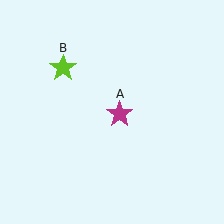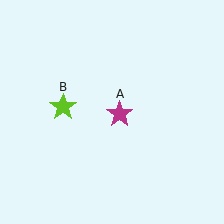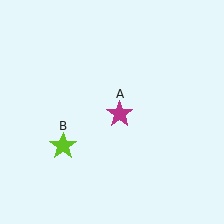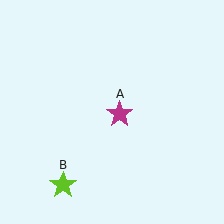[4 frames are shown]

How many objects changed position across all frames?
1 object changed position: lime star (object B).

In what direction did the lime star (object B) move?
The lime star (object B) moved down.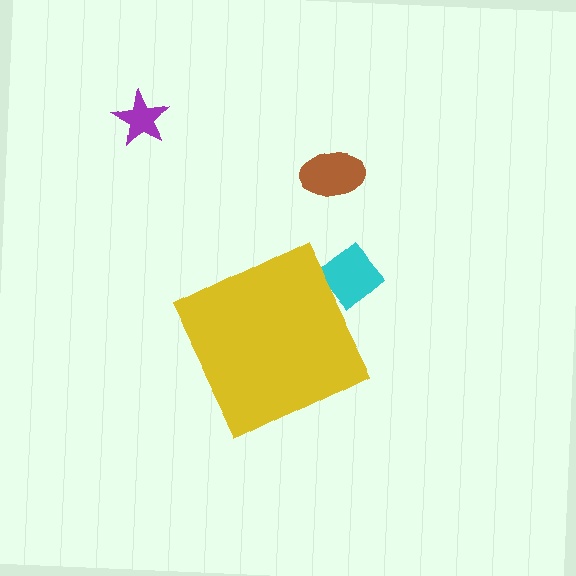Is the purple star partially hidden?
No, the purple star is fully visible.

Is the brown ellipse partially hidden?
No, the brown ellipse is fully visible.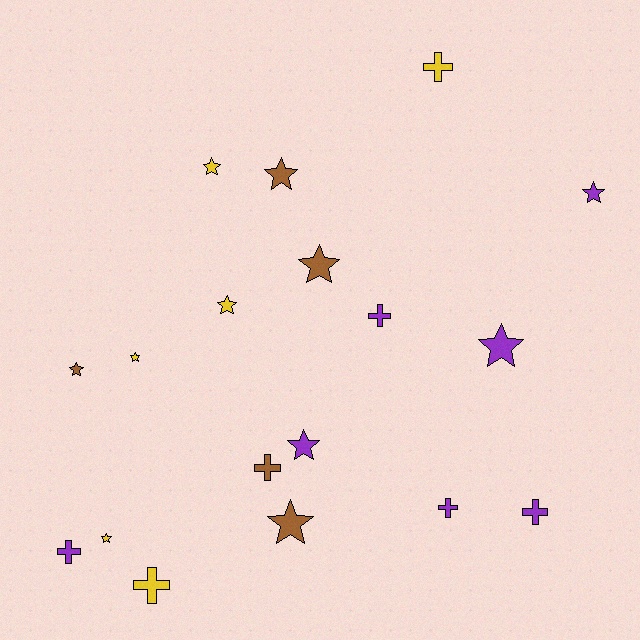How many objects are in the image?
There are 18 objects.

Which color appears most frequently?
Purple, with 7 objects.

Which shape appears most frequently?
Star, with 11 objects.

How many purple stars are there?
There are 3 purple stars.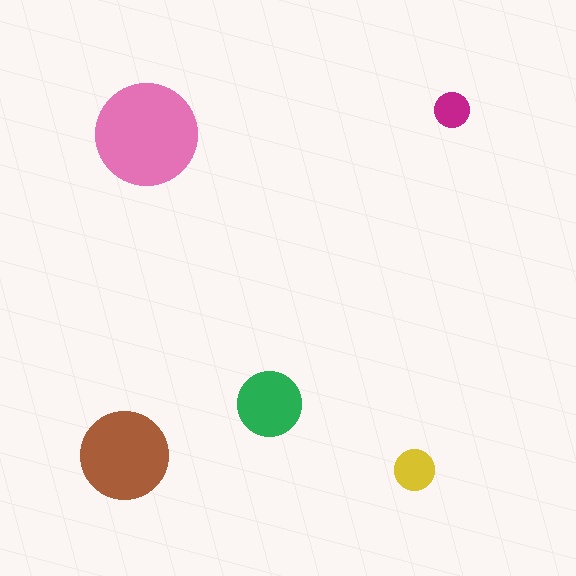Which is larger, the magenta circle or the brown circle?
The brown one.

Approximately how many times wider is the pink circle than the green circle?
About 1.5 times wider.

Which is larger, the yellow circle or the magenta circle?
The yellow one.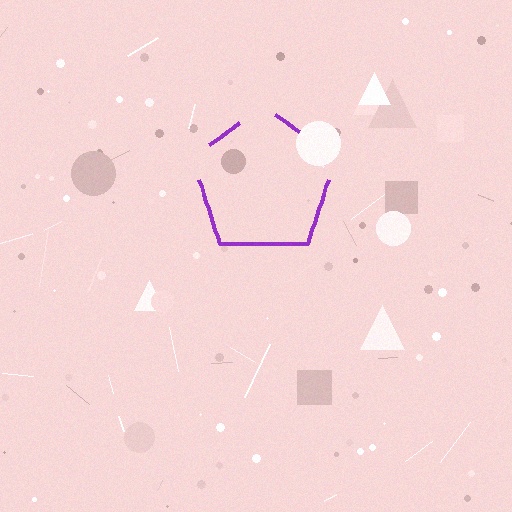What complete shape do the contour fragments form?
The contour fragments form a pentagon.